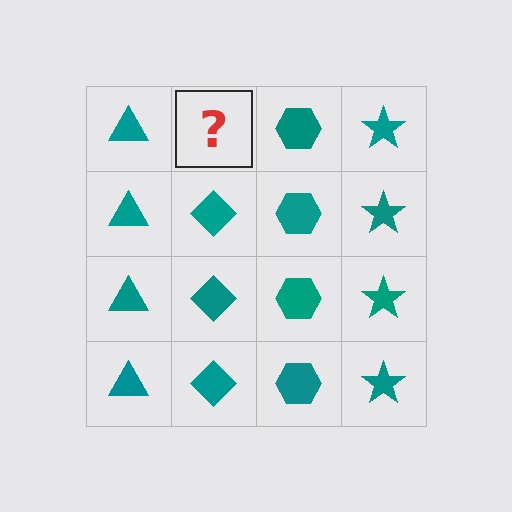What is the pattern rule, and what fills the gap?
The rule is that each column has a consistent shape. The gap should be filled with a teal diamond.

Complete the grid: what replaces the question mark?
The question mark should be replaced with a teal diamond.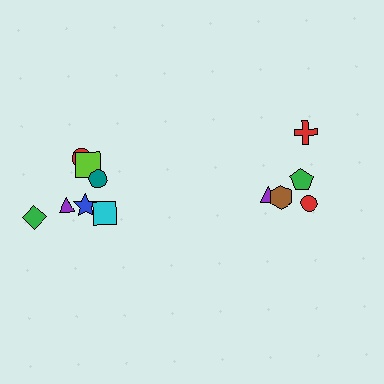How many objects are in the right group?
There are 5 objects.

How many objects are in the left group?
There are 7 objects.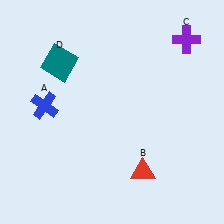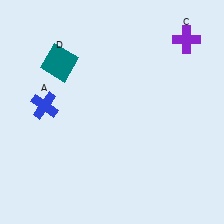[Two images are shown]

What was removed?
The red triangle (B) was removed in Image 2.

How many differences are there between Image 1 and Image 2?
There is 1 difference between the two images.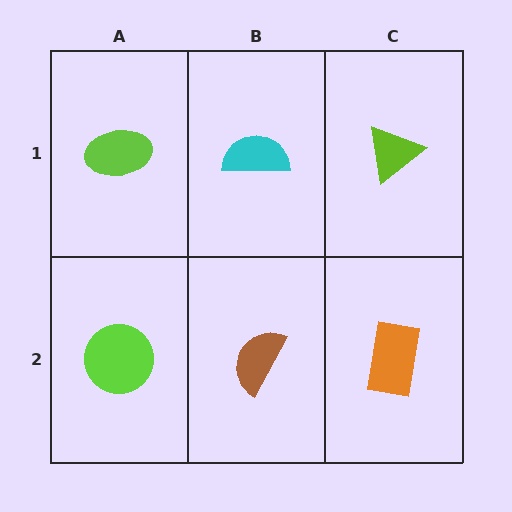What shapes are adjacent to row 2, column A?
A lime ellipse (row 1, column A), a brown semicircle (row 2, column B).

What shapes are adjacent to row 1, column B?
A brown semicircle (row 2, column B), a lime ellipse (row 1, column A), a lime triangle (row 1, column C).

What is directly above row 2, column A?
A lime ellipse.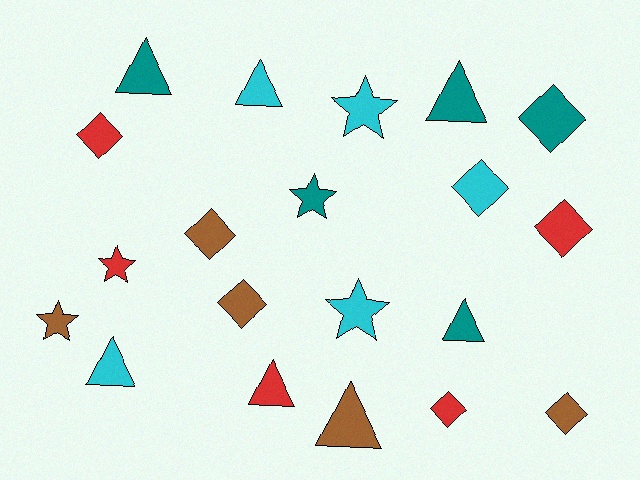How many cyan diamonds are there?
There is 1 cyan diamond.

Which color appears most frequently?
Cyan, with 5 objects.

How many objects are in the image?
There are 20 objects.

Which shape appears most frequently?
Diamond, with 8 objects.